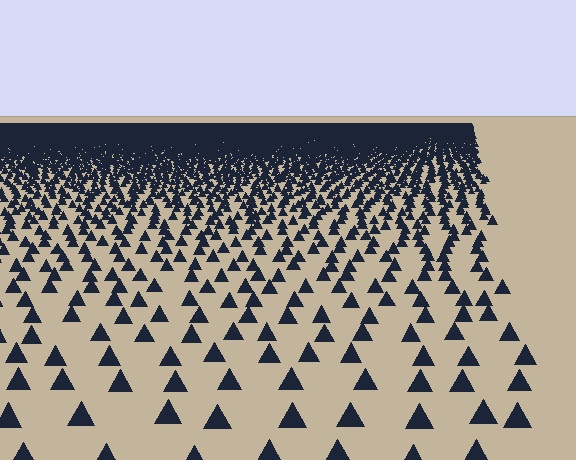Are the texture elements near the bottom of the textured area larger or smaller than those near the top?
Larger. Near the bottom, elements are closer to the viewer and appear at a bigger on-screen size.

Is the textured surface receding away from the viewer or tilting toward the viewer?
The surface is receding away from the viewer. Texture elements get smaller and denser toward the top.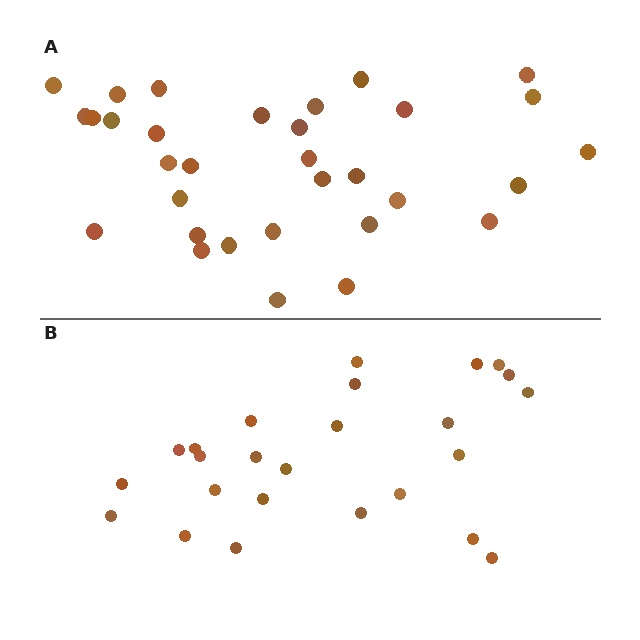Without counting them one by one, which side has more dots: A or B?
Region A (the top region) has more dots.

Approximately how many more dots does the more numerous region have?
Region A has roughly 8 or so more dots than region B.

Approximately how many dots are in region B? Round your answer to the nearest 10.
About 20 dots. (The exact count is 25, which rounds to 20.)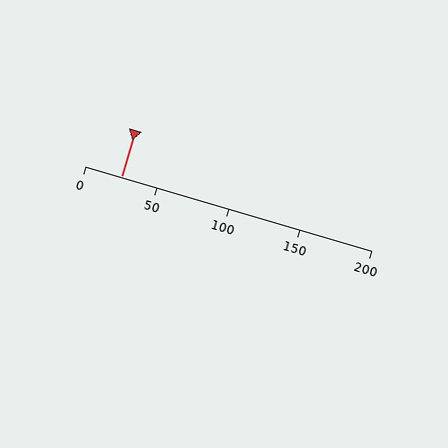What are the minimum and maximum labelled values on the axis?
The axis runs from 0 to 200.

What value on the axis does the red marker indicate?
The marker indicates approximately 25.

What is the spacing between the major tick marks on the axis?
The major ticks are spaced 50 apart.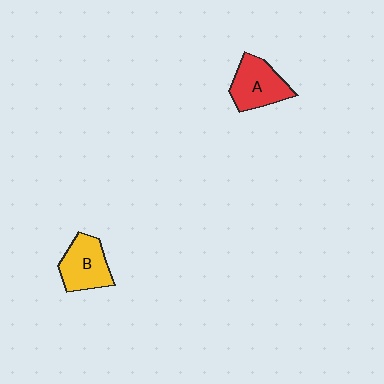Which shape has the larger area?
Shape A (red).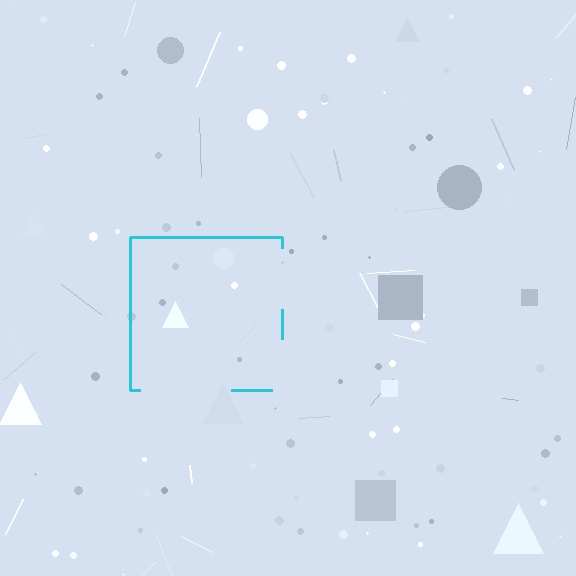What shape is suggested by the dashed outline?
The dashed outline suggests a square.